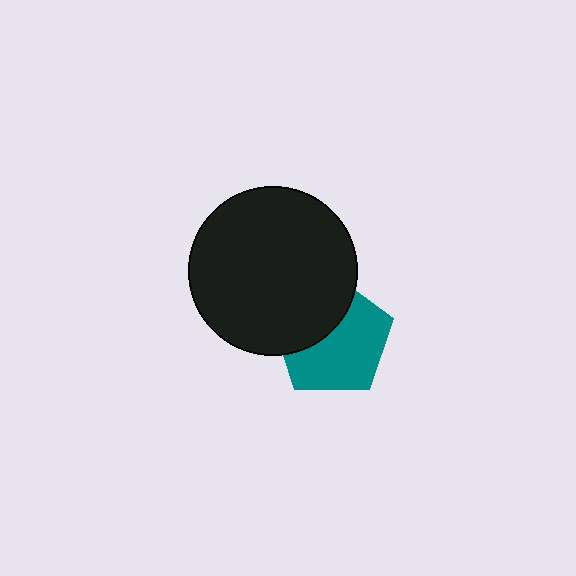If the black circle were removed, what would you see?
You would see the complete teal pentagon.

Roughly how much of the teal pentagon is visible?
About half of it is visible (roughly 61%).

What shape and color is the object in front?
The object in front is a black circle.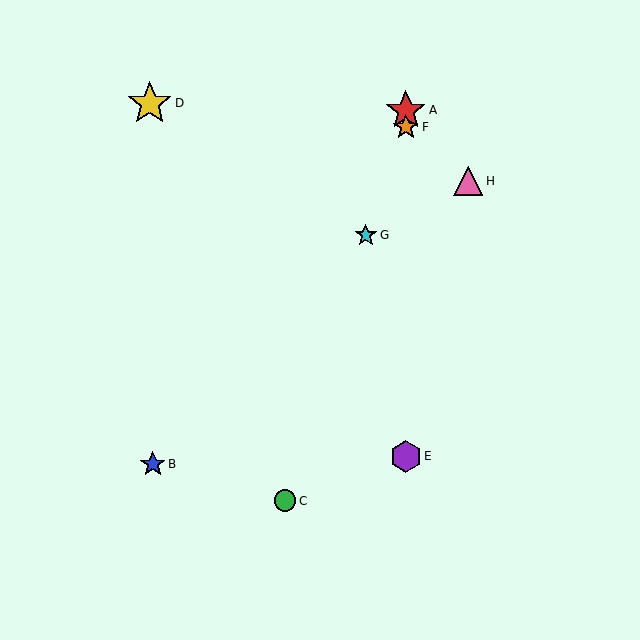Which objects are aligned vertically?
Objects A, E, F are aligned vertically.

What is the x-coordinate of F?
Object F is at x≈406.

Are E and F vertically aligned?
Yes, both are at x≈406.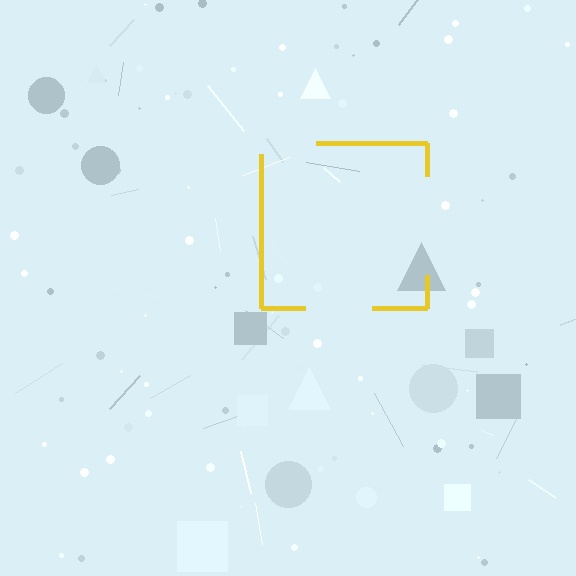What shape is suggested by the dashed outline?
The dashed outline suggests a square.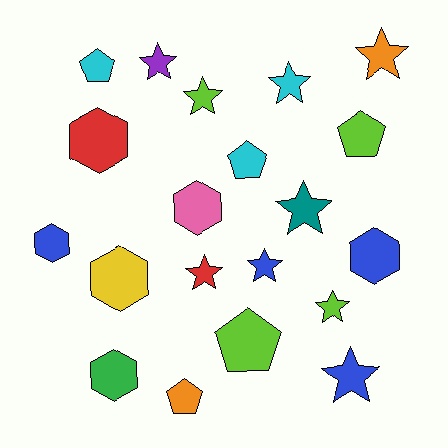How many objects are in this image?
There are 20 objects.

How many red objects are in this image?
There are 2 red objects.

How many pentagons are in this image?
There are 5 pentagons.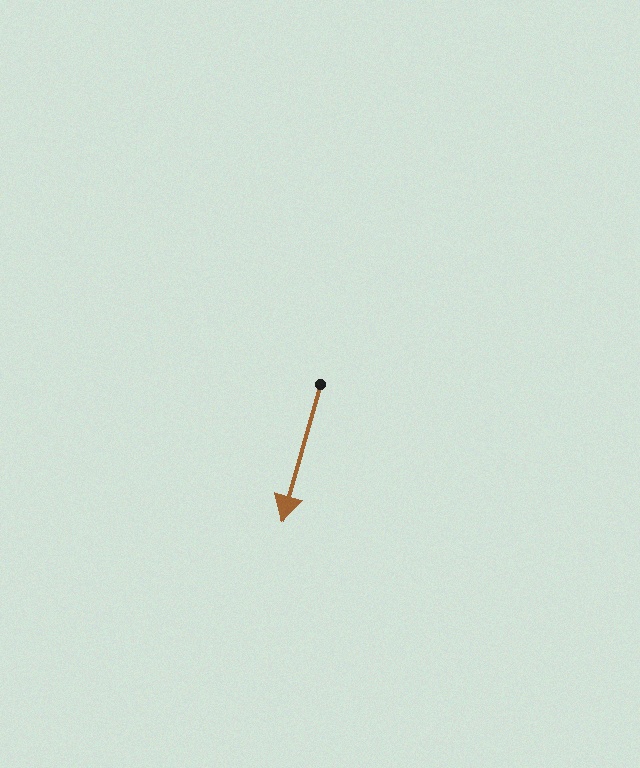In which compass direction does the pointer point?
South.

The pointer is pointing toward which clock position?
Roughly 7 o'clock.